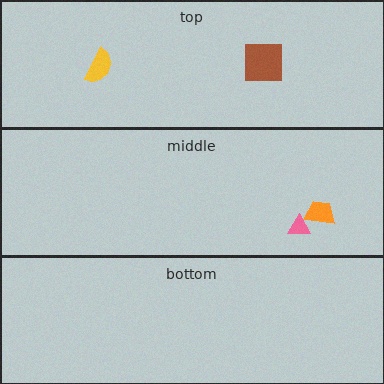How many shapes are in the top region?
2.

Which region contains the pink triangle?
The middle region.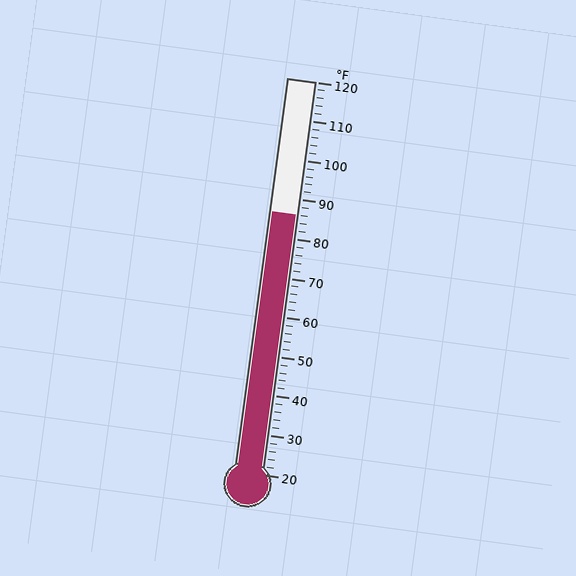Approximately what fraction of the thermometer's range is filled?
The thermometer is filled to approximately 65% of its range.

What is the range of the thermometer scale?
The thermometer scale ranges from 20°F to 120°F.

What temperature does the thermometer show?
The thermometer shows approximately 86°F.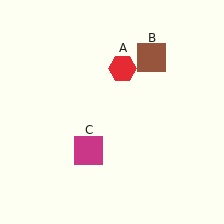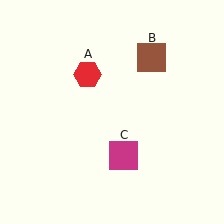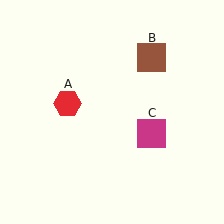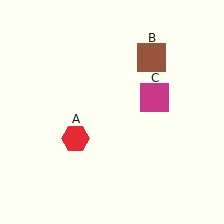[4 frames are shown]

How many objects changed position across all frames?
2 objects changed position: red hexagon (object A), magenta square (object C).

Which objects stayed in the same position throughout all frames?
Brown square (object B) remained stationary.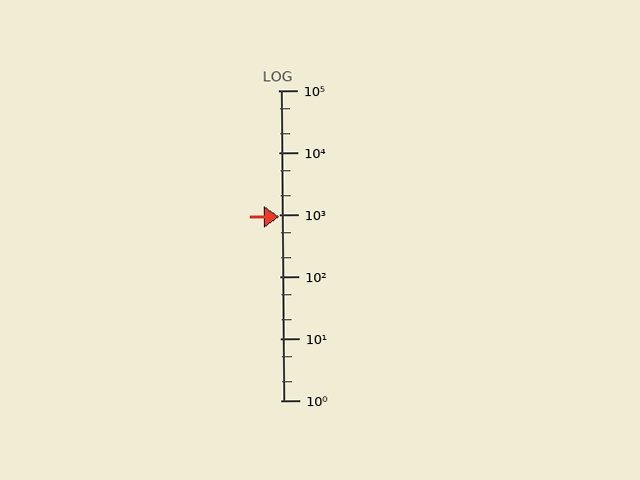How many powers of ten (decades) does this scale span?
The scale spans 5 decades, from 1 to 100000.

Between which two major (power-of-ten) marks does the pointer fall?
The pointer is between 100 and 1000.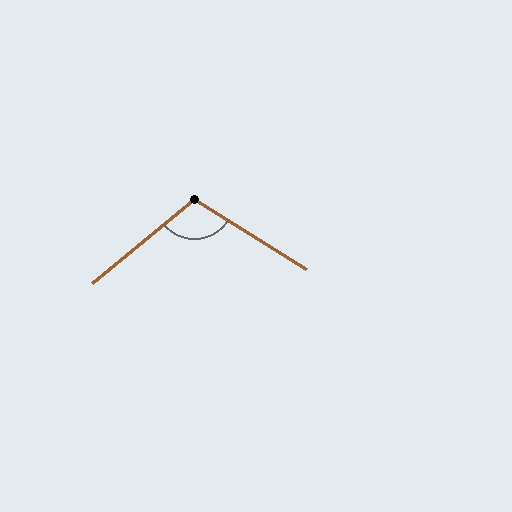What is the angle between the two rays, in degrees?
Approximately 109 degrees.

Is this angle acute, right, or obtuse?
It is obtuse.